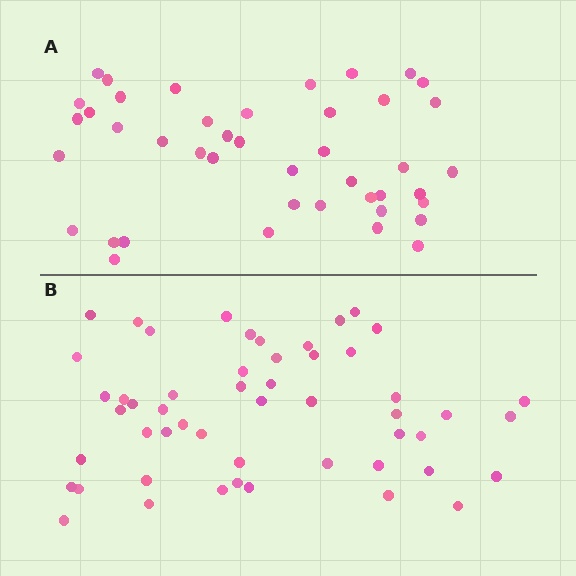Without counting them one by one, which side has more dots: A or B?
Region B (the bottom region) has more dots.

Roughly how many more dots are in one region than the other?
Region B has roughly 8 or so more dots than region A.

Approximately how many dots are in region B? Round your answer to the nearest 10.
About 50 dots. (The exact count is 52, which rounds to 50.)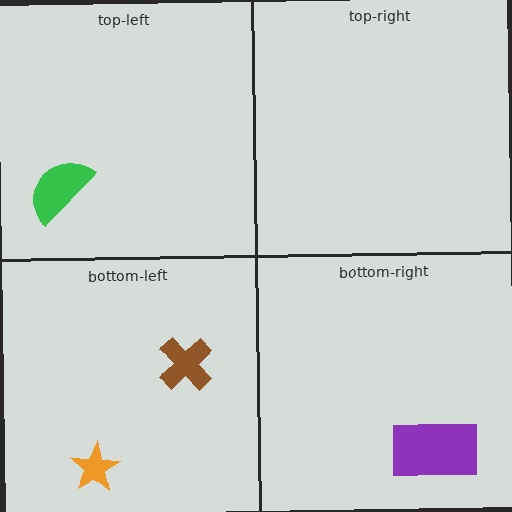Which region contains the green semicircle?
The top-left region.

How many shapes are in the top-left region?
1.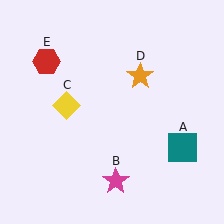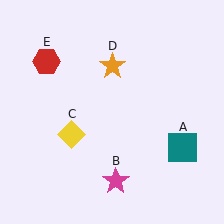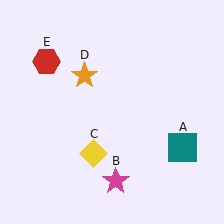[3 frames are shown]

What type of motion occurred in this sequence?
The yellow diamond (object C), orange star (object D) rotated counterclockwise around the center of the scene.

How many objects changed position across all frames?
2 objects changed position: yellow diamond (object C), orange star (object D).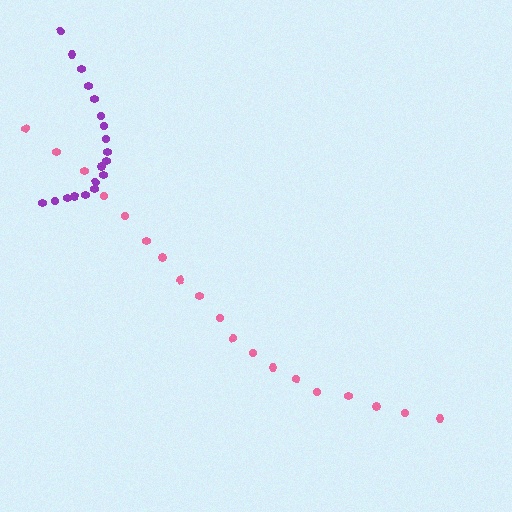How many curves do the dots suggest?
There are 2 distinct paths.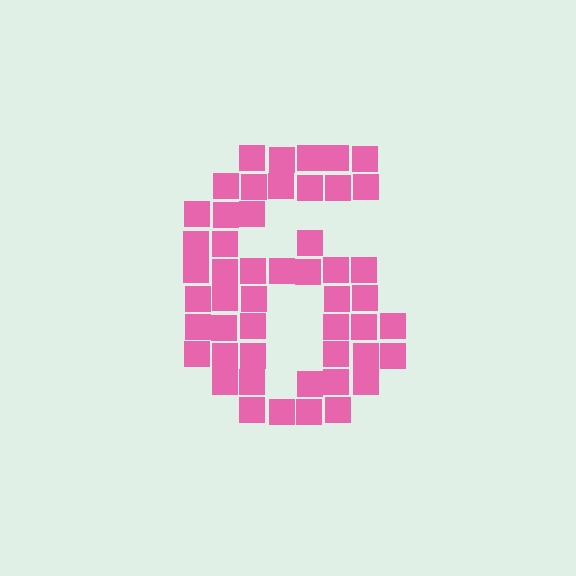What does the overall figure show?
The overall figure shows the digit 6.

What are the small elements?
The small elements are squares.